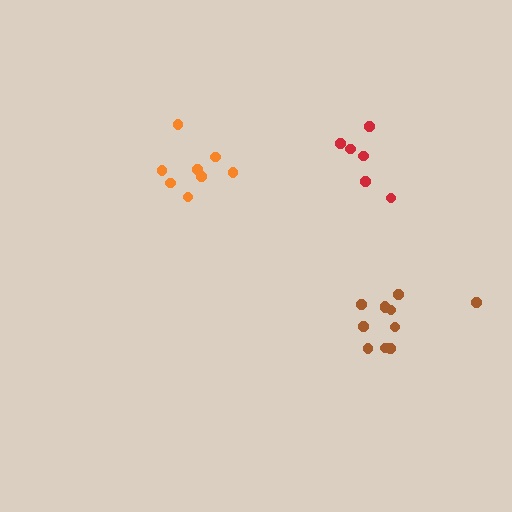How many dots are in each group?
Group 1: 8 dots, Group 2: 11 dots, Group 3: 6 dots (25 total).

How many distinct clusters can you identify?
There are 3 distinct clusters.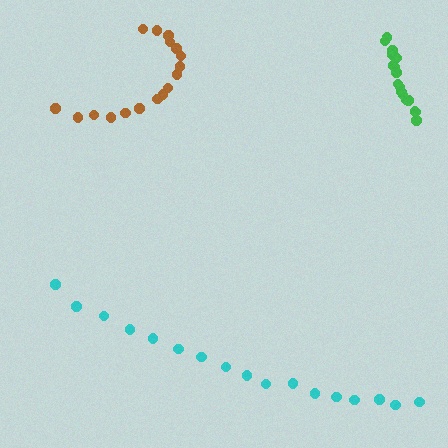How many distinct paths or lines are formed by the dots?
There are 3 distinct paths.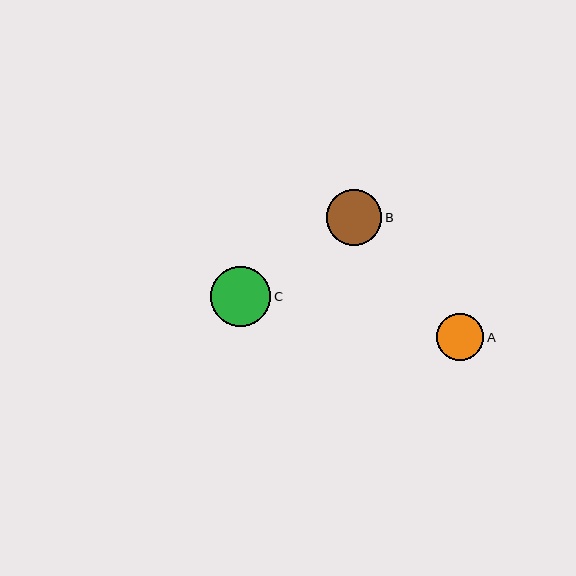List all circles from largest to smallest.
From largest to smallest: C, B, A.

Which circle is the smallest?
Circle A is the smallest with a size of approximately 47 pixels.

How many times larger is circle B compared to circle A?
Circle B is approximately 1.2 times the size of circle A.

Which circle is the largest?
Circle C is the largest with a size of approximately 60 pixels.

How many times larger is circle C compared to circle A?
Circle C is approximately 1.3 times the size of circle A.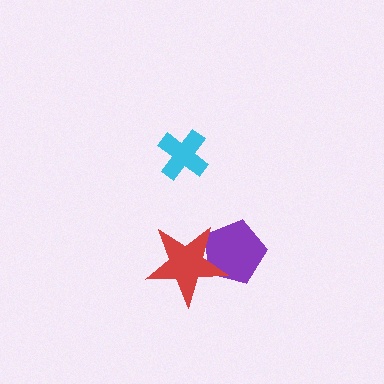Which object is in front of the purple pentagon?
The red star is in front of the purple pentagon.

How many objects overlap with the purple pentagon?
1 object overlaps with the purple pentagon.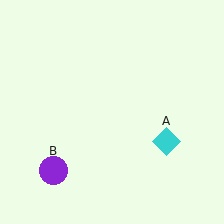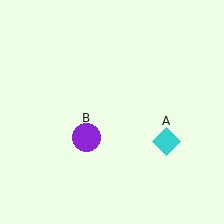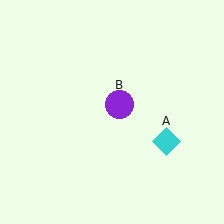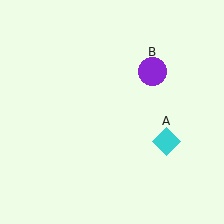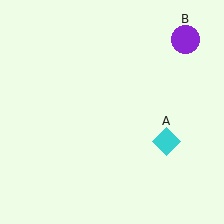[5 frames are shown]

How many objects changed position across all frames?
1 object changed position: purple circle (object B).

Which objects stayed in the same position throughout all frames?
Cyan diamond (object A) remained stationary.